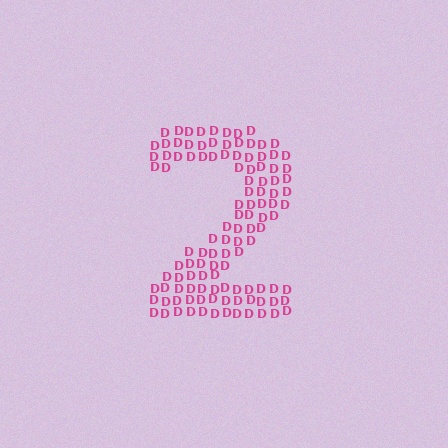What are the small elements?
The small elements are letter D's.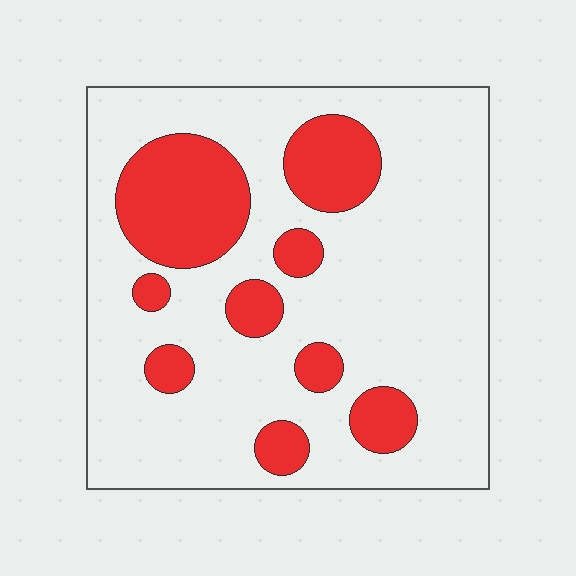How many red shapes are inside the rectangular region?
9.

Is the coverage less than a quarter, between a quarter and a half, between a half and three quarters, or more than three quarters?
Less than a quarter.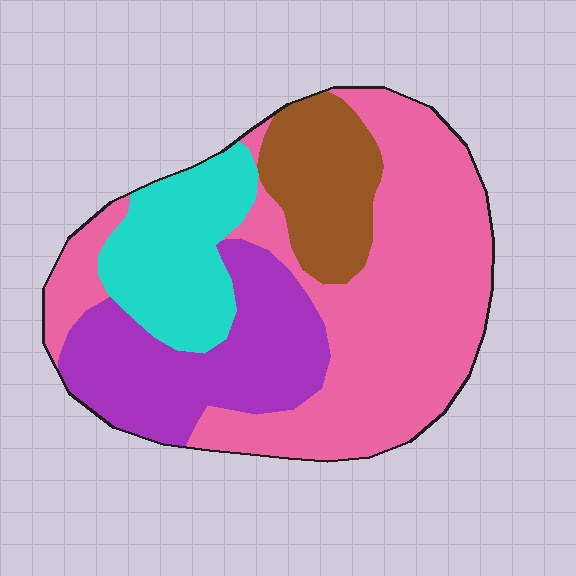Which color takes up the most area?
Pink, at roughly 45%.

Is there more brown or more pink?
Pink.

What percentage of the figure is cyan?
Cyan takes up about one sixth (1/6) of the figure.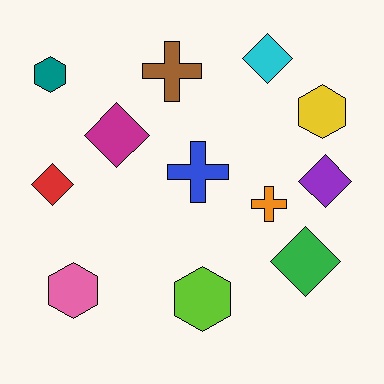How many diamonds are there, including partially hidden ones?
There are 5 diamonds.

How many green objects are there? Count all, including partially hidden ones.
There is 1 green object.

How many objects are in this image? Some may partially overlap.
There are 12 objects.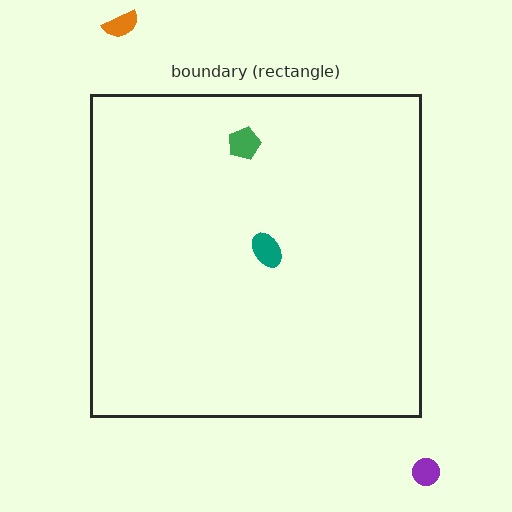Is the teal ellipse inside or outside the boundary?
Inside.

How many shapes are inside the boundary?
2 inside, 2 outside.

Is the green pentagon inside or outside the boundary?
Inside.